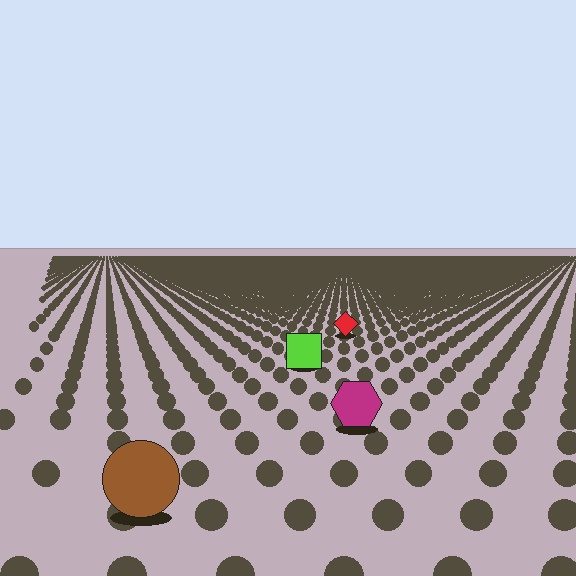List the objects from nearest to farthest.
From nearest to farthest: the brown circle, the magenta hexagon, the lime square, the red diamond.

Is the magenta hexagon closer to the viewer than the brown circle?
No. The brown circle is closer — you can tell from the texture gradient: the ground texture is coarser near it.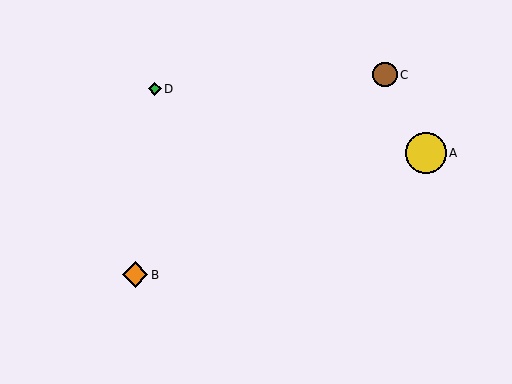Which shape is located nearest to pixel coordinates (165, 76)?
The green diamond (labeled D) at (155, 89) is nearest to that location.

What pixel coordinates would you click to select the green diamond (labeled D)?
Click at (155, 89) to select the green diamond D.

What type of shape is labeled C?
Shape C is a brown circle.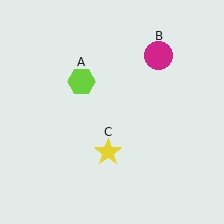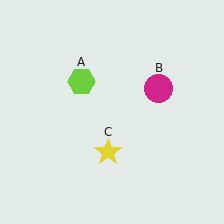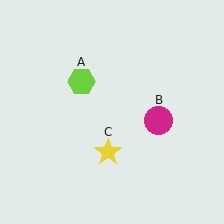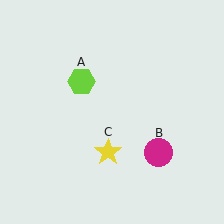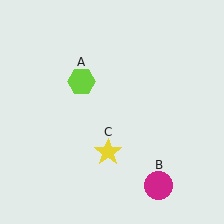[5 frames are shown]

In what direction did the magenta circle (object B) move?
The magenta circle (object B) moved down.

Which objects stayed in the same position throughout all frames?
Lime hexagon (object A) and yellow star (object C) remained stationary.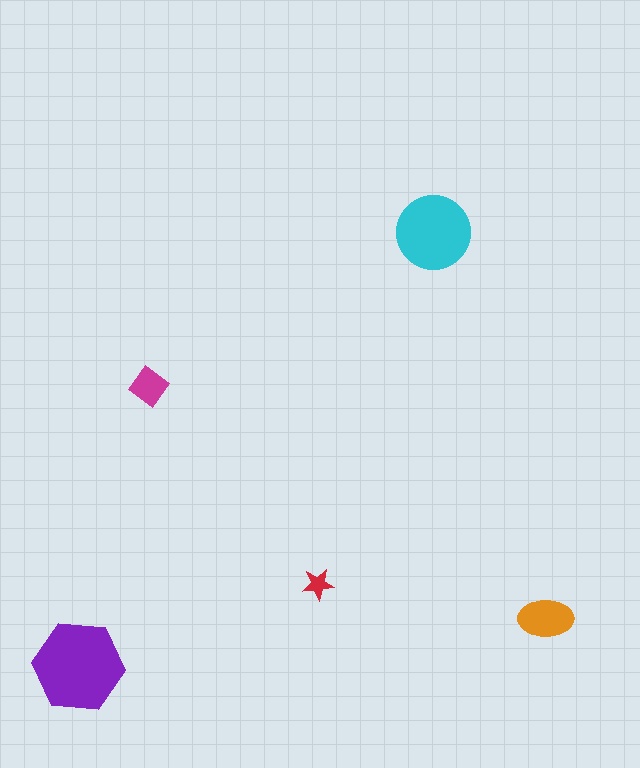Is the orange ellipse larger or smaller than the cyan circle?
Smaller.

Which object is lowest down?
The purple hexagon is bottommost.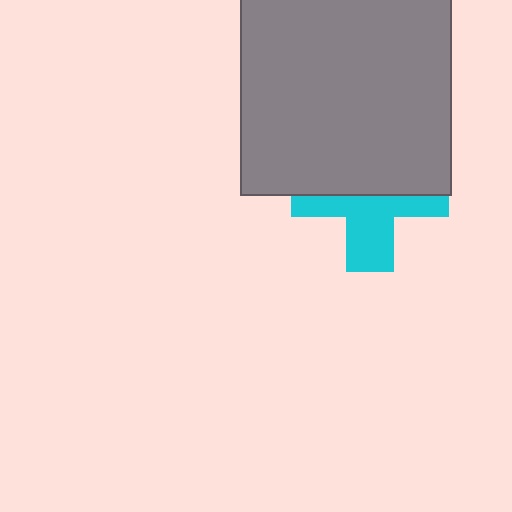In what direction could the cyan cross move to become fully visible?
The cyan cross could move down. That would shift it out from behind the gray square entirely.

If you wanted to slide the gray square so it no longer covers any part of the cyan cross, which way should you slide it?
Slide it up — that is the most direct way to separate the two shapes.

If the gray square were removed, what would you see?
You would see the complete cyan cross.